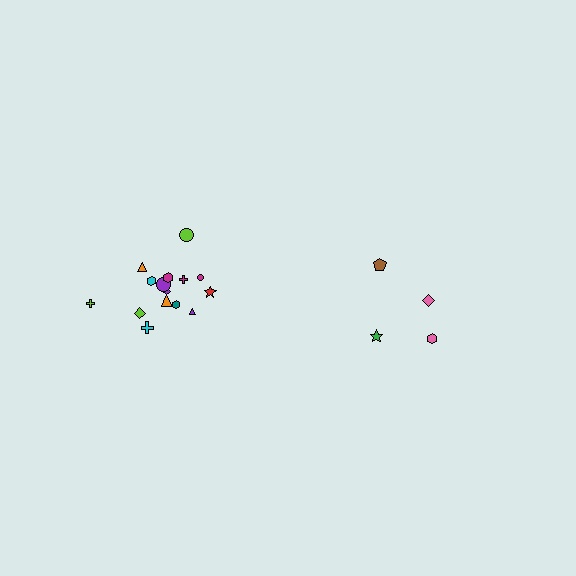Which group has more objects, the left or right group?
The left group.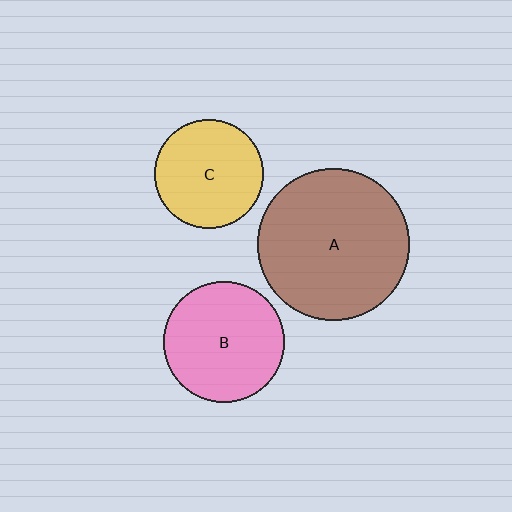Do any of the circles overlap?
No, none of the circles overlap.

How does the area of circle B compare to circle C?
Approximately 1.2 times.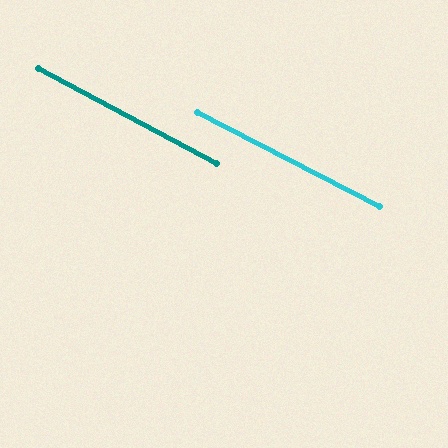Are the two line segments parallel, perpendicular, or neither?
Parallel — their directions differ by only 0.7°.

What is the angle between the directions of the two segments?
Approximately 1 degree.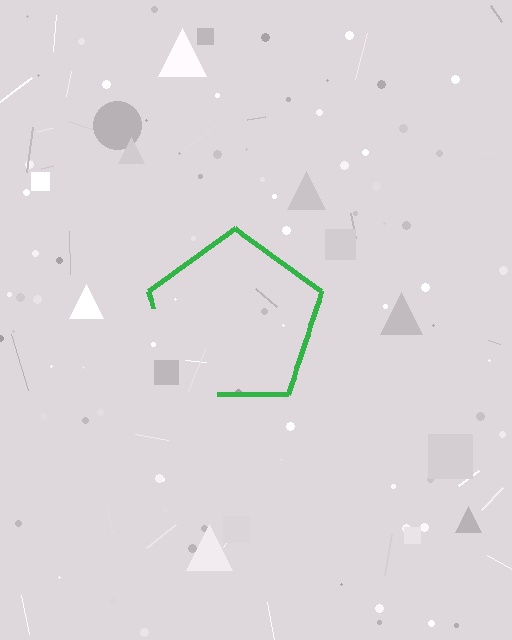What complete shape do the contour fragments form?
The contour fragments form a pentagon.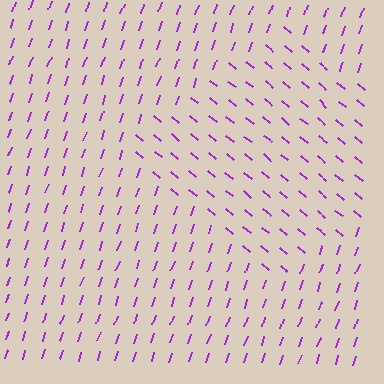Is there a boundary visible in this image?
Yes, there is a texture boundary formed by a change in line orientation.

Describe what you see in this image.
The image is filled with small purple line segments. A diamond region in the image has lines oriented differently from the surrounding lines, creating a visible texture boundary.